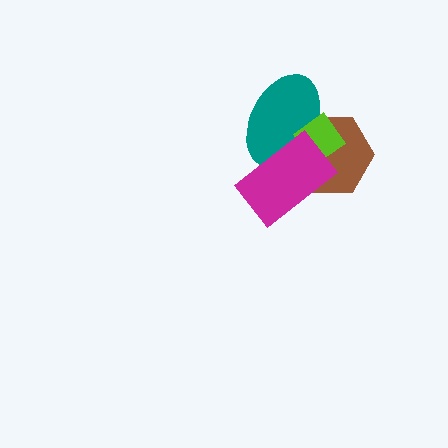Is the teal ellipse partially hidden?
Yes, it is partially covered by another shape.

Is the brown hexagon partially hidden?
Yes, it is partially covered by another shape.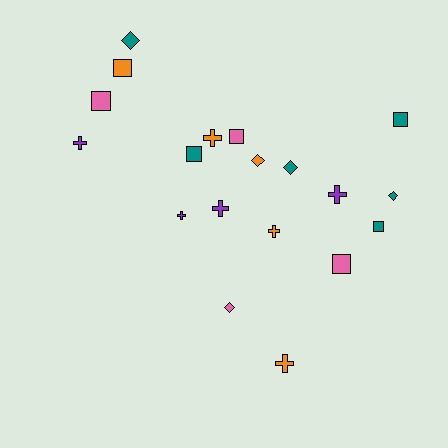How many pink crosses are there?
There are no pink crosses.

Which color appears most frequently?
Teal, with 6 objects.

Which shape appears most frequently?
Square, with 7 objects.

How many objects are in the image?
There are 19 objects.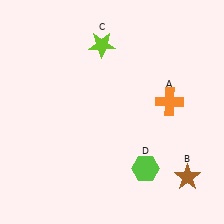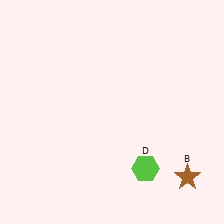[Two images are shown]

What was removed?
The lime star (C), the orange cross (A) were removed in Image 2.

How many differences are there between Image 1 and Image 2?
There are 2 differences between the two images.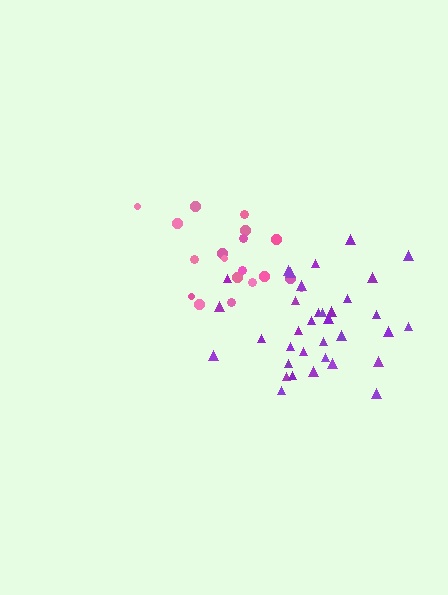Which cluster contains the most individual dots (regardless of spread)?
Purple (35).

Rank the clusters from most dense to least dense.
purple, pink.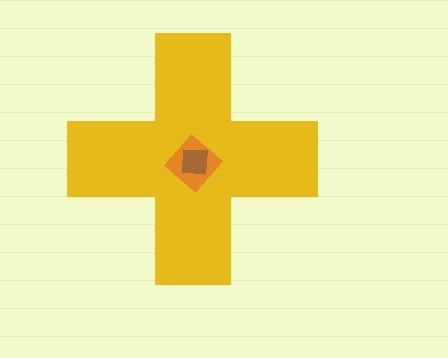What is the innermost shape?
The brown square.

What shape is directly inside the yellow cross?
The orange diamond.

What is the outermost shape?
The yellow cross.